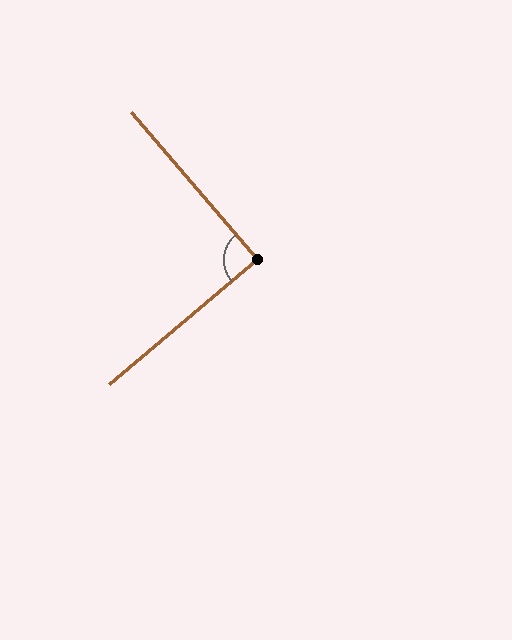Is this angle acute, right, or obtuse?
It is approximately a right angle.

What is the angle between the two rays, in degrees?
Approximately 90 degrees.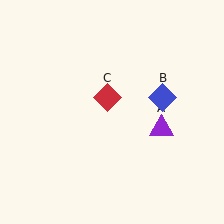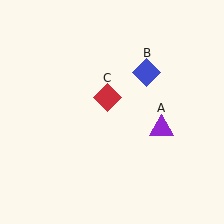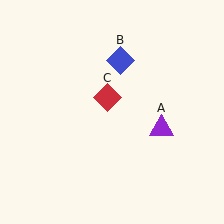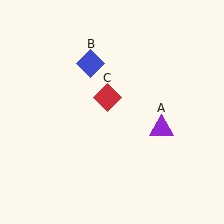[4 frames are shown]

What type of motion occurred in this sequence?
The blue diamond (object B) rotated counterclockwise around the center of the scene.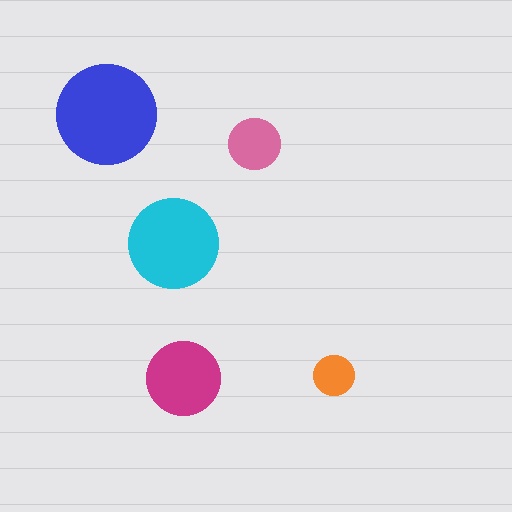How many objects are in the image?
There are 5 objects in the image.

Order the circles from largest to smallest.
the blue one, the cyan one, the magenta one, the pink one, the orange one.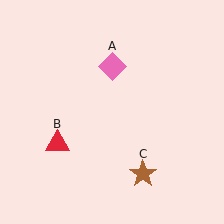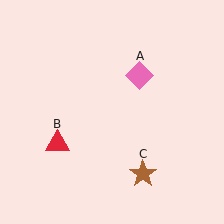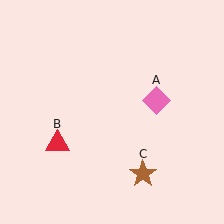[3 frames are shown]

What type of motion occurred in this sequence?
The pink diamond (object A) rotated clockwise around the center of the scene.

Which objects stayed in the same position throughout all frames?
Red triangle (object B) and brown star (object C) remained stationary.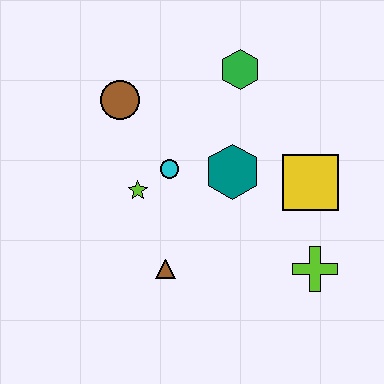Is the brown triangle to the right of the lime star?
Yes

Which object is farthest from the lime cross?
The brown circle is farthest from the lime cross.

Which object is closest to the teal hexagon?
The cyan circle is closest to the teal hexagon.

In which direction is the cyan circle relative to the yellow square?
The cyan circle is to the left of the yellow square.